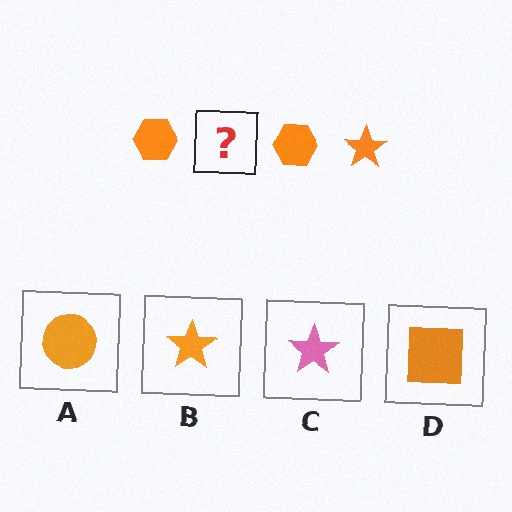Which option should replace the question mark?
Option B.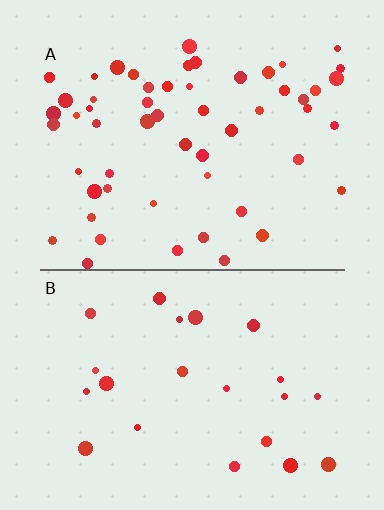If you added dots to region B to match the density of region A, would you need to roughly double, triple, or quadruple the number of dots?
Approximately double.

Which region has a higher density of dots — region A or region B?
A (the top).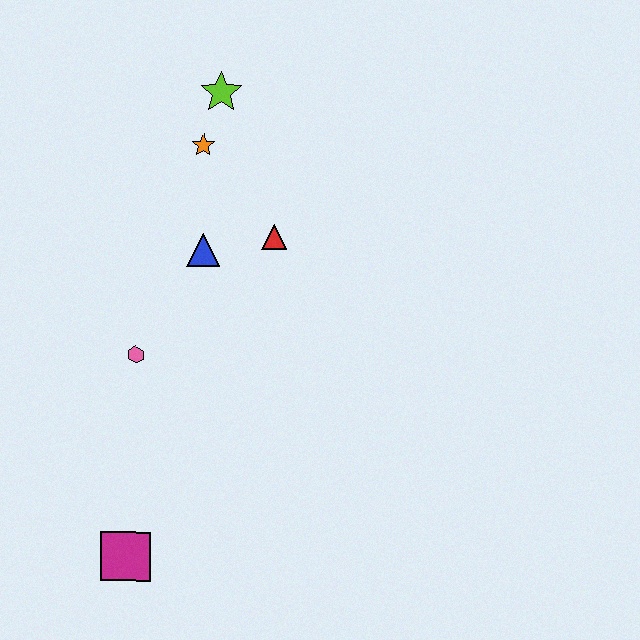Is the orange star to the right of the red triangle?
No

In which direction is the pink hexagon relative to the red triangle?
The pink hexagon is to the left of the red triangle.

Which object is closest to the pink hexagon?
The blue triangle is closest to the pink hexagon.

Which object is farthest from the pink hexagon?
The lime star is farthest from the pink hexagon.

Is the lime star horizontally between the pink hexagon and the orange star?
No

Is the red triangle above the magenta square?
Yes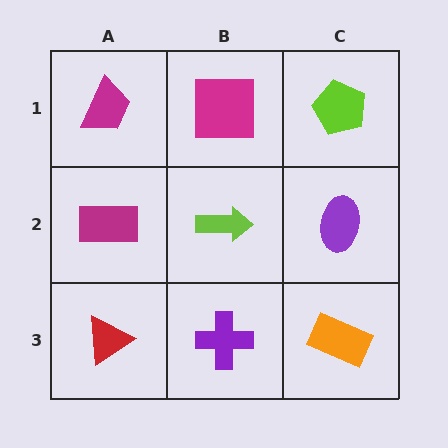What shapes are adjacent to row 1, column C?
A purple ellipse (row 2, column C), a magenta square (row 1, column B).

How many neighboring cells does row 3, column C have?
2.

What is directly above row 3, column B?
A lime arrow.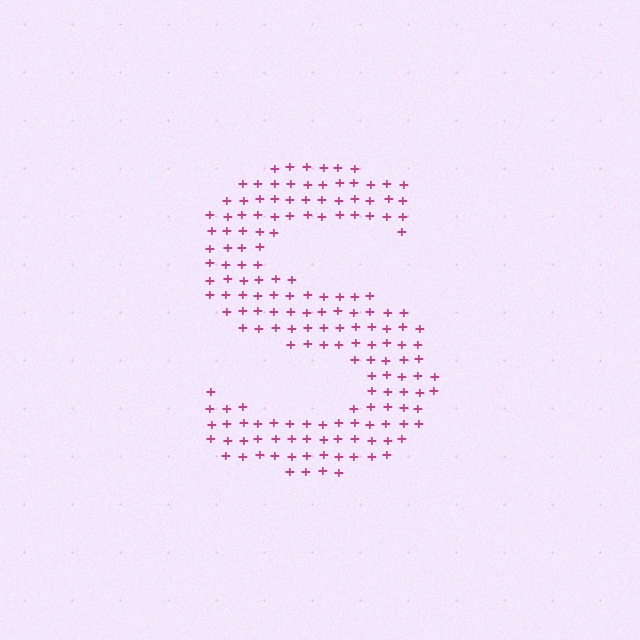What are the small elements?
The small elements are plus signs.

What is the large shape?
The large shape is the letter S.